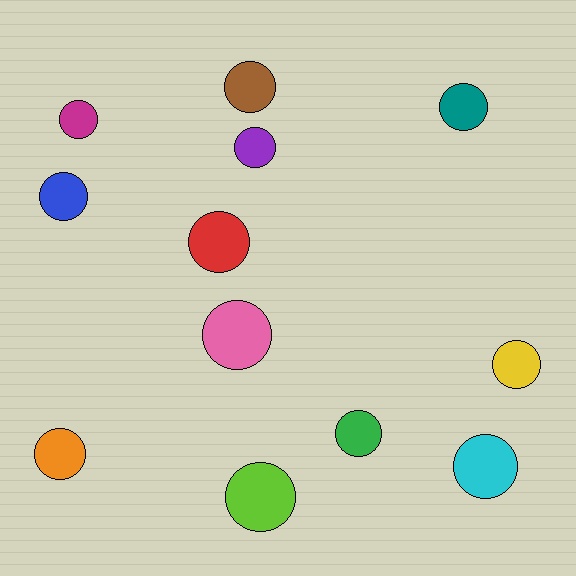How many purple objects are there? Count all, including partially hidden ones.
There is 1 purple object.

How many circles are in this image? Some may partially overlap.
There are 12 circles.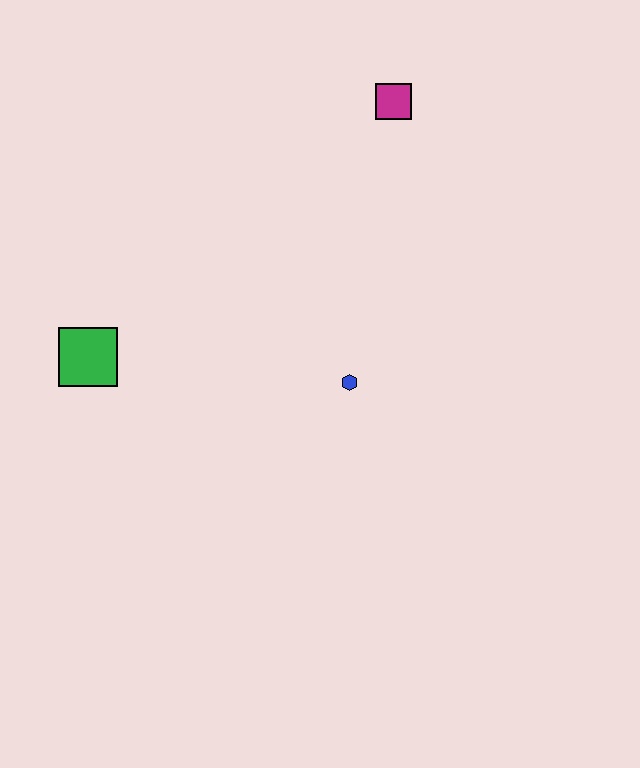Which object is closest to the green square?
The blue hexagon is closest to the green square.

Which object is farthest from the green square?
The magenta square is farthest from the green square.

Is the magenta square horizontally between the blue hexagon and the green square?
No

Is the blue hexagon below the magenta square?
Yes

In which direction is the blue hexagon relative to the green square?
The blue hexagon is to the right of the green square.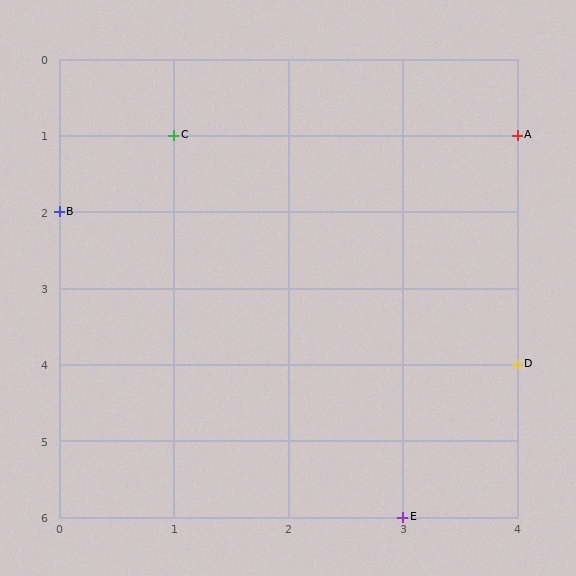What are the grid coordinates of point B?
Point B is at grid coordinates (0, 2).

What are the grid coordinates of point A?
Point A is at grid coordinates (4, 1).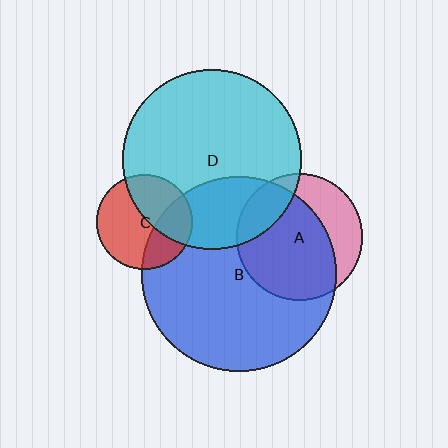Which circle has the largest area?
Circle B (blue).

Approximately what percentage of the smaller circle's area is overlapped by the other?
Approximately 30%.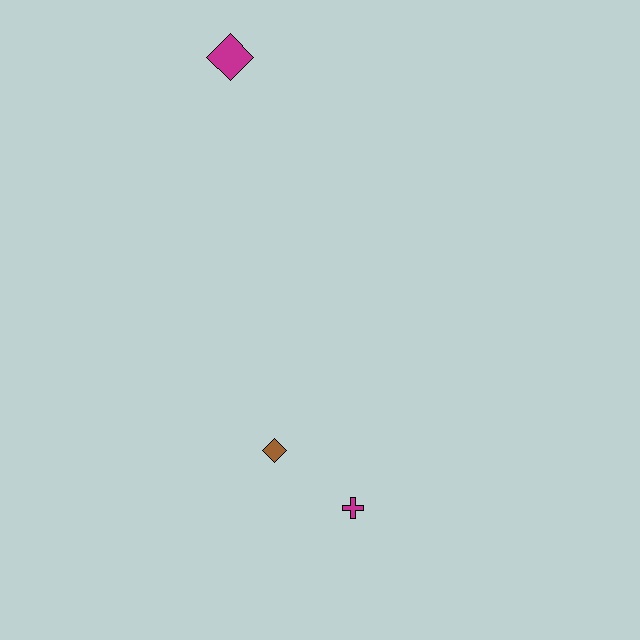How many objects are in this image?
There are 3 objects.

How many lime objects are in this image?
There are no lime objects.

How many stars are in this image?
There are no stars.